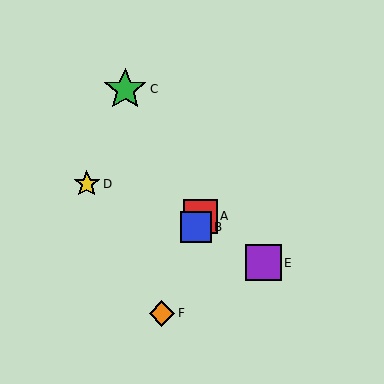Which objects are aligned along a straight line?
Objects A, B, F are aligned along a straight line.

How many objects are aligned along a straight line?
3 objects (A, B, F) are aligned along a straight line.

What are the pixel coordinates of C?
Object C is at (125, 90).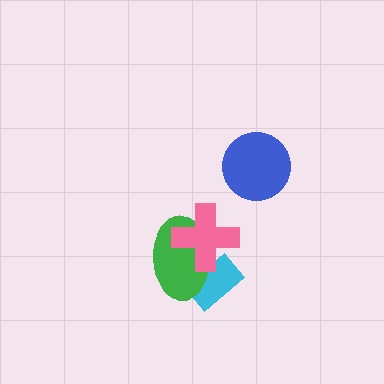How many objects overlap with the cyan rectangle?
2 objects overlap with the cyan rectangle.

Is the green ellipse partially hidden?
Yes, it is partially covered by another shape.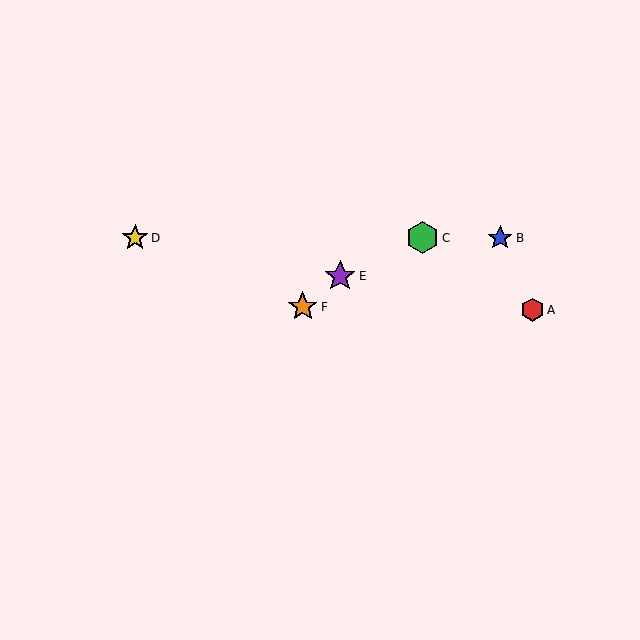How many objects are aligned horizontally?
3 objects (B, C, D) are aligned horizontally.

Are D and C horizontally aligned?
Yes, both are at y≈238.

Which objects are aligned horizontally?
Objects B, C, D are aligned horizontally.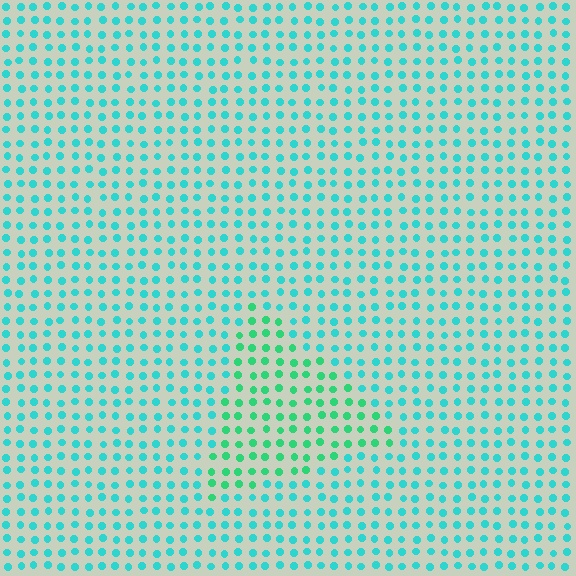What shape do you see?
I see a triangle.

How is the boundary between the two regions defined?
The boundary is defined purely by a slight shift in hue (about 31 degrees). Spacing, size, and orientation are identical on both sides.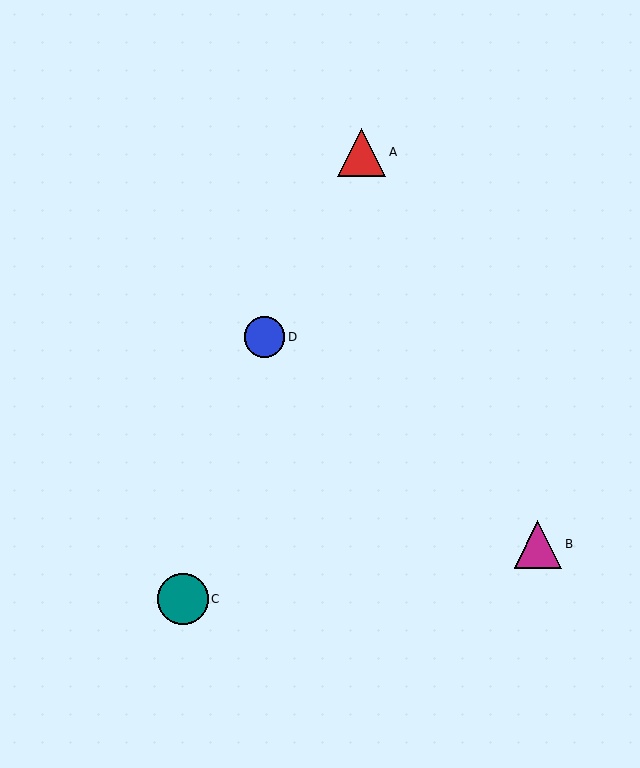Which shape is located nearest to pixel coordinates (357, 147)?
The red triangle (labeled A) at (362, 152) is nearest to that location.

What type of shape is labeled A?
Shape A is a red triangle.